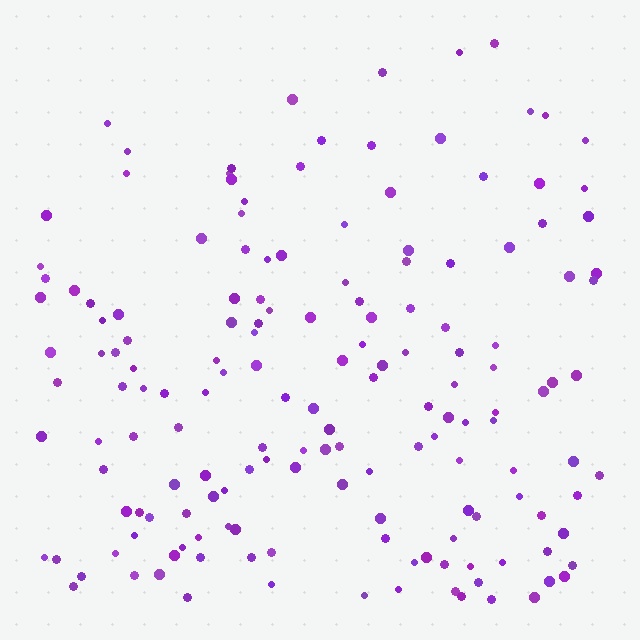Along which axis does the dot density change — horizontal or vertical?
Vertical.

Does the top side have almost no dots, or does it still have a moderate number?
Still a moderate number, just noticeably fewer than the bottom.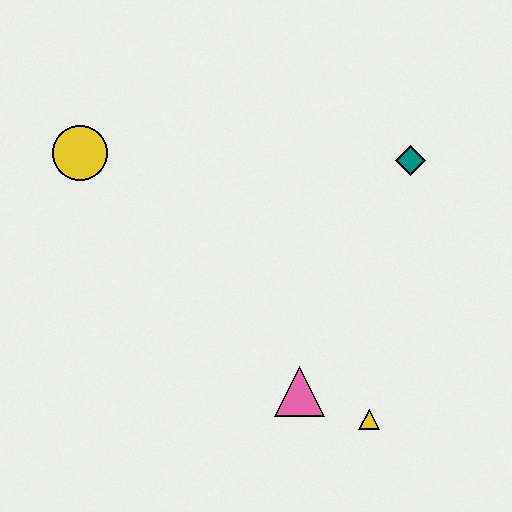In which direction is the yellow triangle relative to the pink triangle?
The yellow triangle is to the right of the pink triangle.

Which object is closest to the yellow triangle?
The pink triangle is closest to the yellow triangle.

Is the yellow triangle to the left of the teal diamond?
Yes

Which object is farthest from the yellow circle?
The yellow triangle is farthest from the yellow circle.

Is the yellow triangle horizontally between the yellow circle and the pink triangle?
No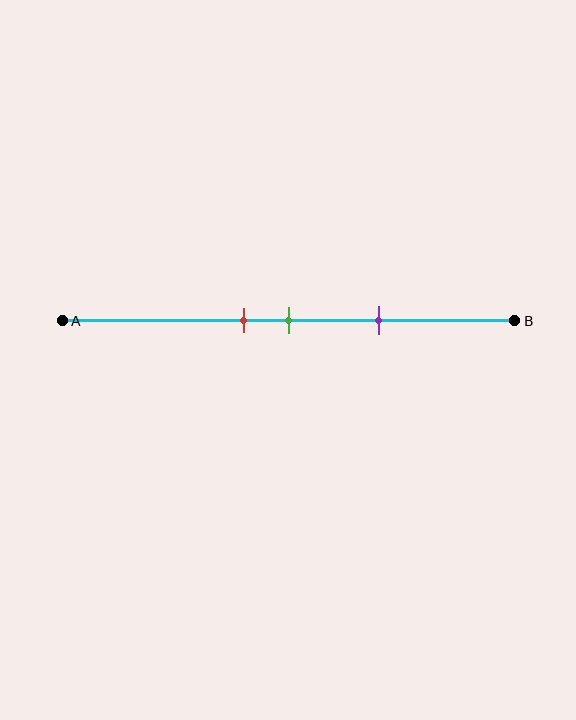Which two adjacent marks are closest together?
The red and green marks are the closest adjacent pair.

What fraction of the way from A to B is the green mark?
The green mark is approximately 50% (0.5) of the way from A to B.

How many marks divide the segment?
There are 3 marks dividing the segment.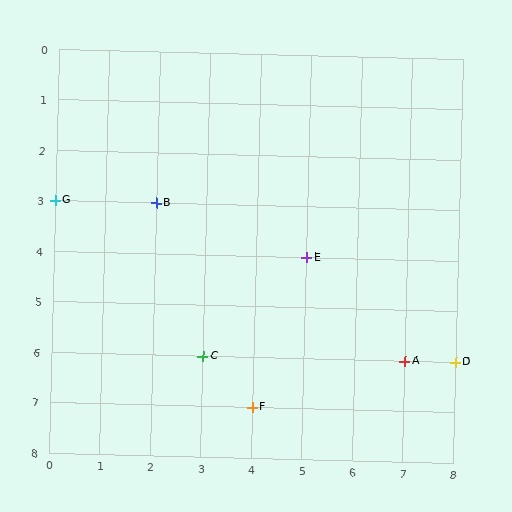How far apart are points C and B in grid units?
Points C and B are 1 column and 3 rows apart (about 3.2 grid units diagonally).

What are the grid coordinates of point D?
Point D is at grid coordinates (8, 6).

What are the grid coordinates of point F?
Point F is at grid coordinates (4, 7).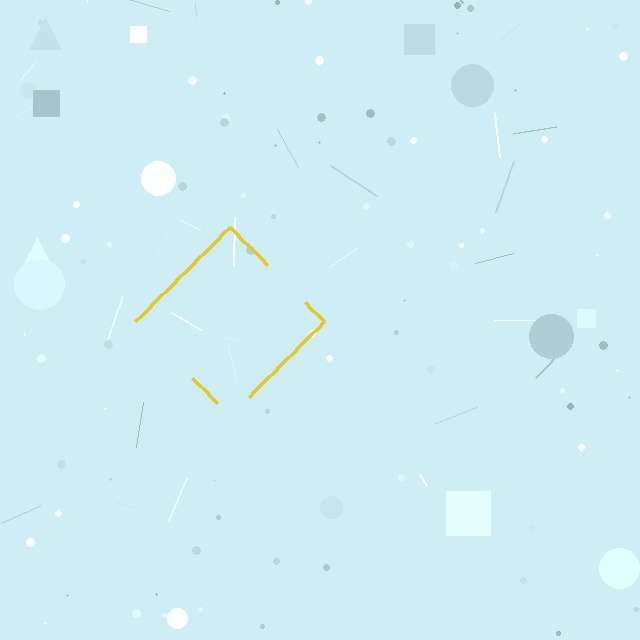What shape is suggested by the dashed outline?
The dashed outline suggests a diamond.